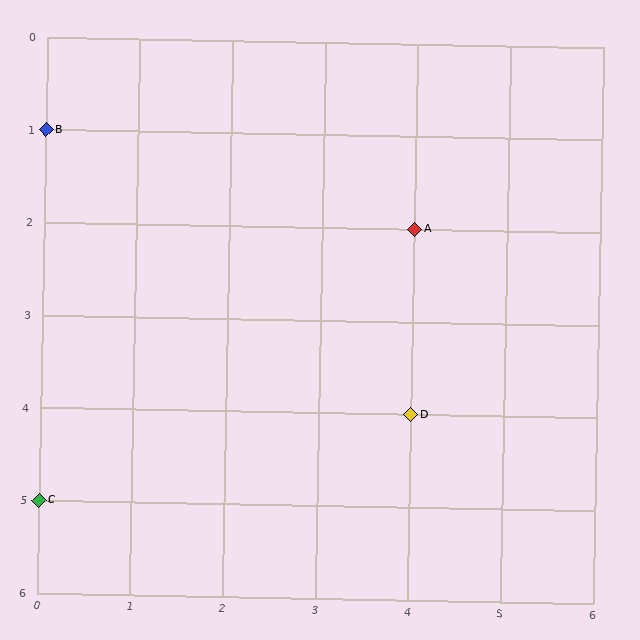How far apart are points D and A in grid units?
Points D and A are 2 rows apart.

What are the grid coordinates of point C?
Point C is at grid coordinates (0, 5).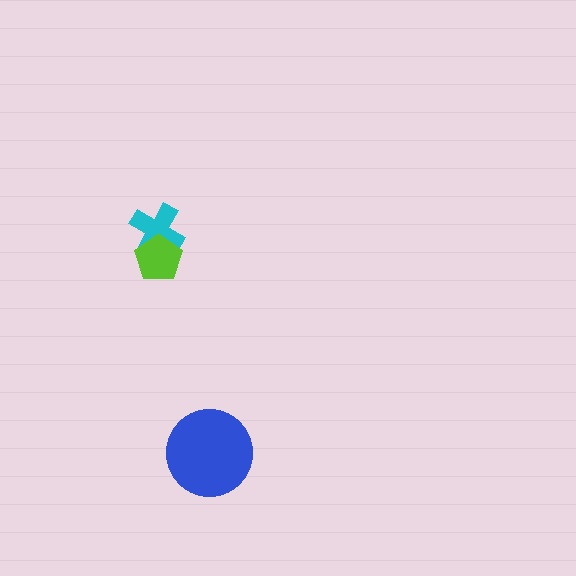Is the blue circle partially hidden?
No, no other shape covers it.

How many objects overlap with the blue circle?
0 objects overlap with the blue circle.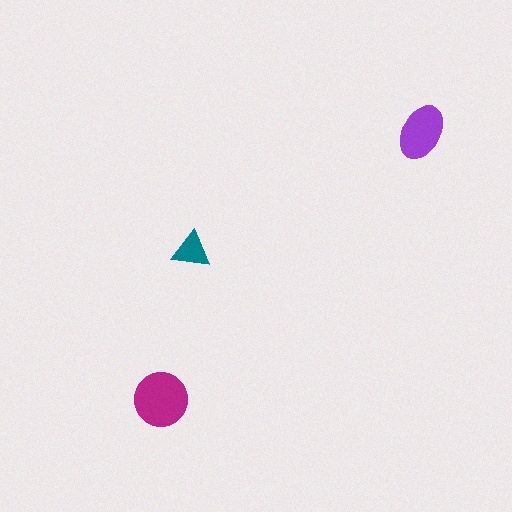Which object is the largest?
The magenta circle.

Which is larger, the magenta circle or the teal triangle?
The magenta circle.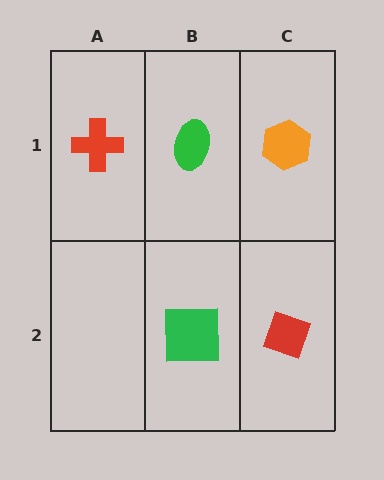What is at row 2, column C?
A red diamond.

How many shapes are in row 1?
3 shapes.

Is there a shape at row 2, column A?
No, that cell is empty.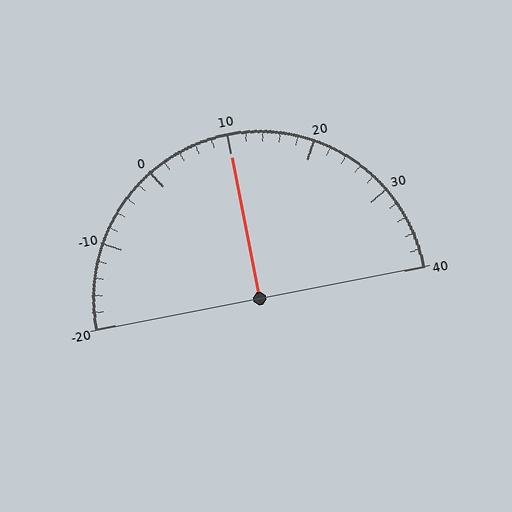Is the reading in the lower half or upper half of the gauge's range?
The reading is in the upper half of the range (-20 to 40).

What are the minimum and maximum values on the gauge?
The gauge ranges from -20 to 40.